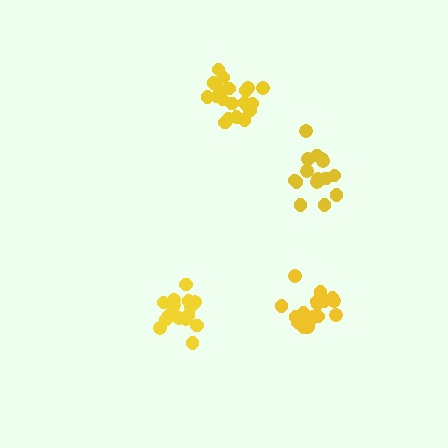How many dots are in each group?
Group 1: 17 dots, Group 2: 19 dots, Group 3: 18 dots, Group 4: 15 dots (69 total).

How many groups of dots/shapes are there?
There are 4 groups.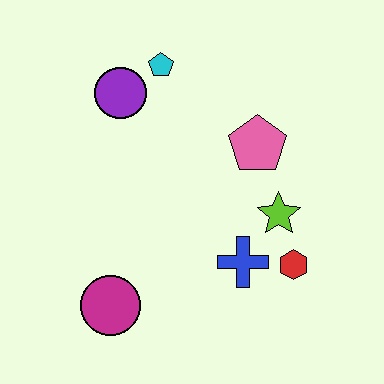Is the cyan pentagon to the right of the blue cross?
No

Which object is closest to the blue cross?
The red hexagon is closest to the blue cross.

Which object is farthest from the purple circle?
The red hexagon is farthest from the purple circle.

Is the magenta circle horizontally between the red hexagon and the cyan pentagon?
No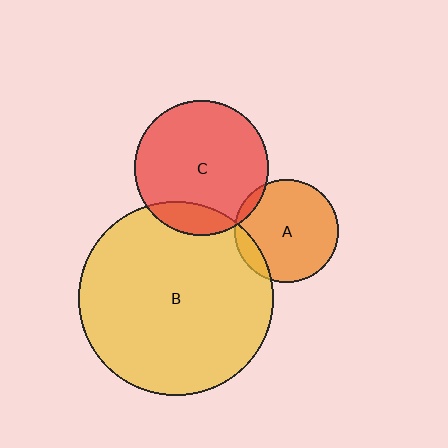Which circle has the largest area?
Circle B (yellow).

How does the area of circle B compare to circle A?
Approximately 3.5 times.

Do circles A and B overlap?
Yes.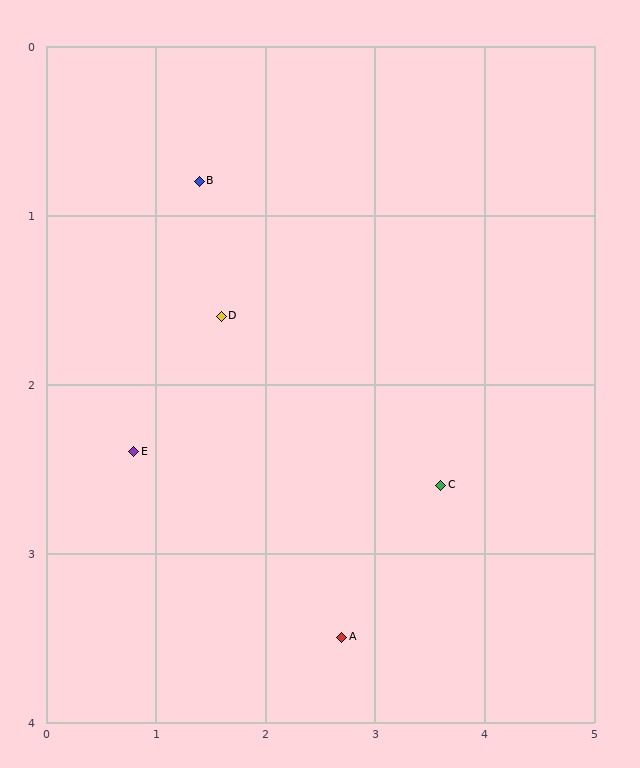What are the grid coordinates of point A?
Point A is at approximately (2.7, 3.5).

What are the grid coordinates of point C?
Point C is at approximately (3.6, 2.6).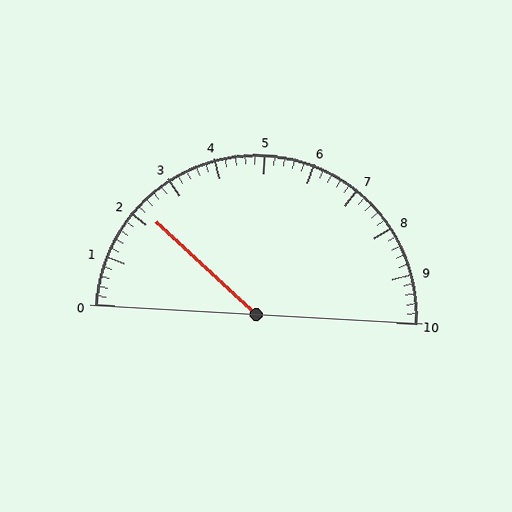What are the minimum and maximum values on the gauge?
The gauge ranges from 0 to 10.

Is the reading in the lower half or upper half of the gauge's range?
The reading is in the lower half of the range (0 to 10).